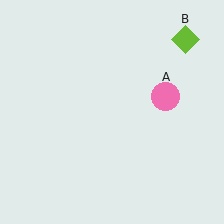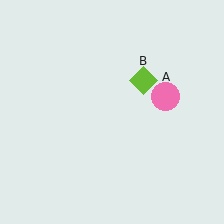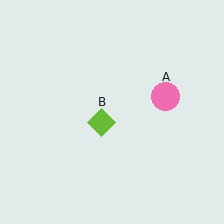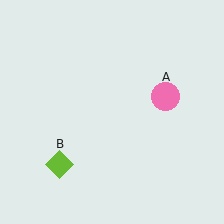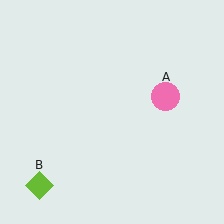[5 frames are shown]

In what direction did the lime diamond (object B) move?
The lime diamond (object B) moved down and to the left.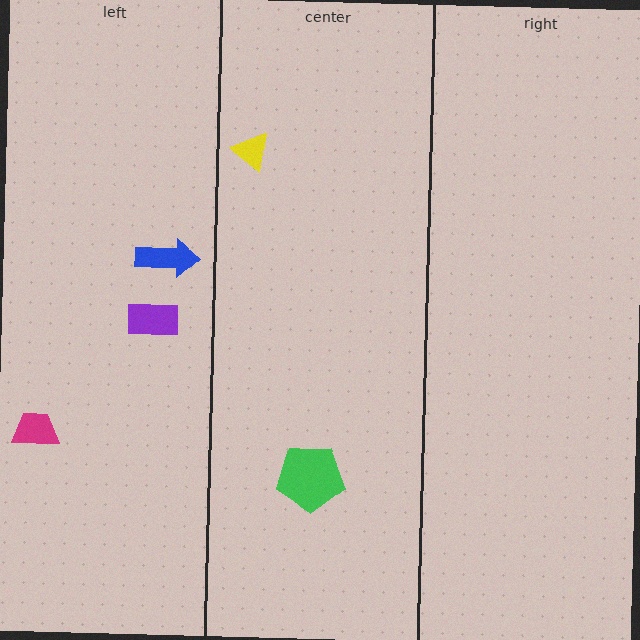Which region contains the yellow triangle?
The center region.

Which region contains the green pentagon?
The center region.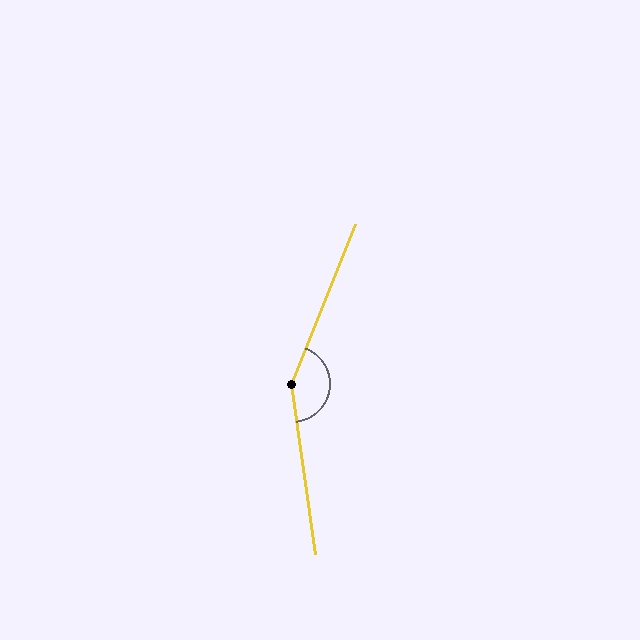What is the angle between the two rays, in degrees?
Approximately 151 degrees.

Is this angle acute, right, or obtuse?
It is obtuse.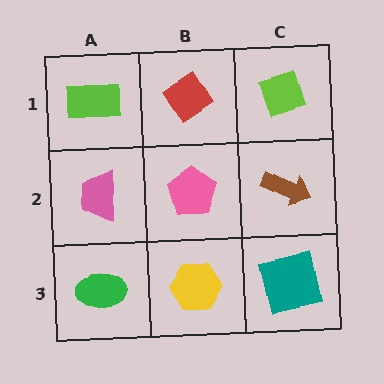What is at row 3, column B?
A yellow hexagon.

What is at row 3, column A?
A green ellipse.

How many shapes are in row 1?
3 shapes.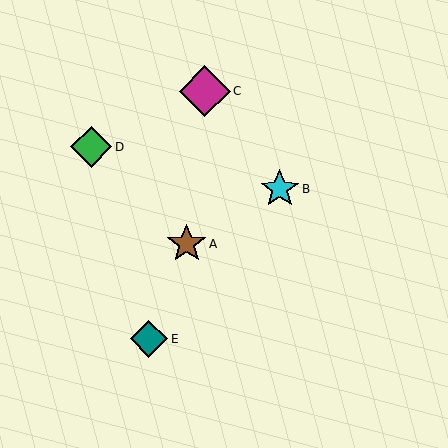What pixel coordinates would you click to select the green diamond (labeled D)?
Click at (91, 147) to select the green diamond D.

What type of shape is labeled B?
Shape B is a cyan star.